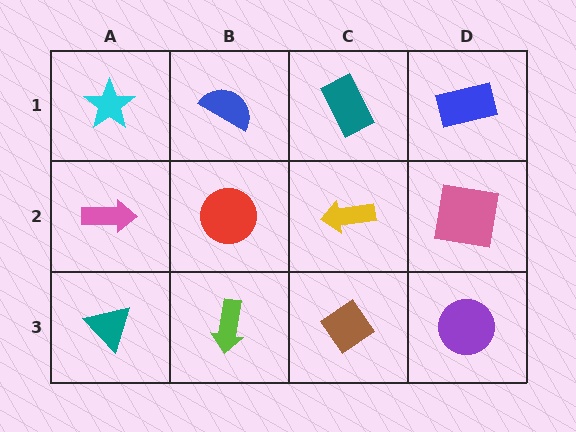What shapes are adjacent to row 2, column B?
A blue semicircle (row 1, column B), a lime arrow (row 3, column B), a pink arrow (row 2, column A), a yellow arrow (row 2, column C).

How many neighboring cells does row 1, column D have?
2.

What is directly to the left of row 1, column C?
A blue semicircle.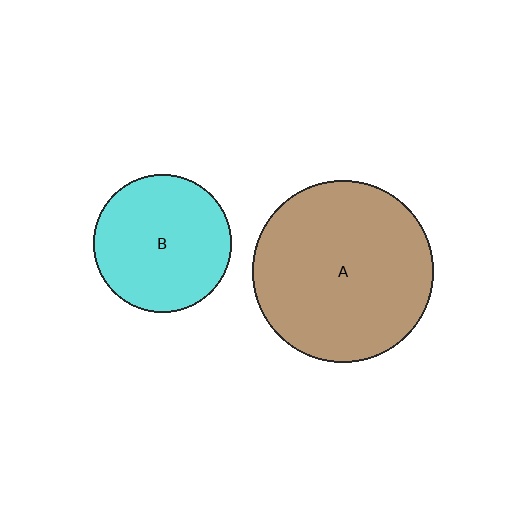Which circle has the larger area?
Circle A (brown).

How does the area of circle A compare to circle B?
Approximately 1.7 times.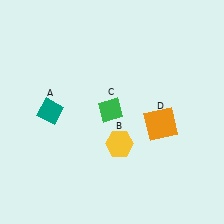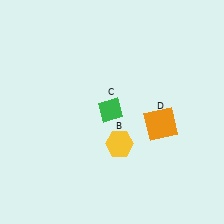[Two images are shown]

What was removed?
The teal diamond (A) was removed in Image 2.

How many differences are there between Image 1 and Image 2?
There is 1 difference between the two images.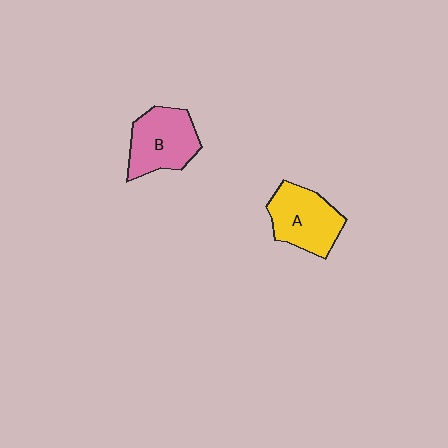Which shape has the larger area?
Shape B (pink).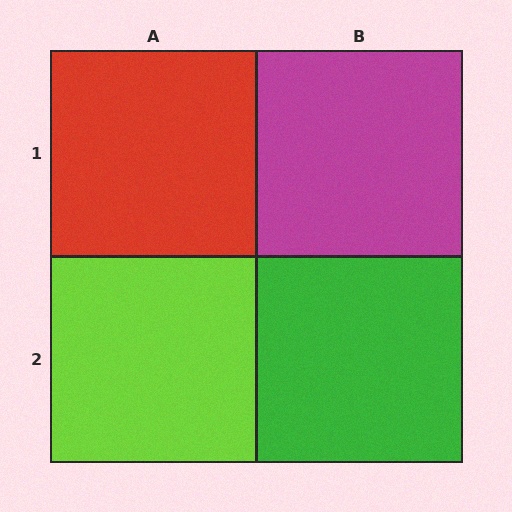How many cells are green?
1 cell is green.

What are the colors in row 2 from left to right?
Lime, green.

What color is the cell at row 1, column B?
Magenta.